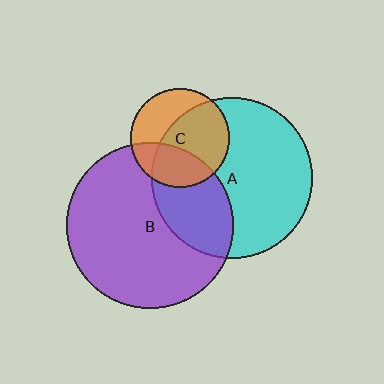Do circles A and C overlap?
Yes.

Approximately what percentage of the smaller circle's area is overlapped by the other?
Approximately 60%.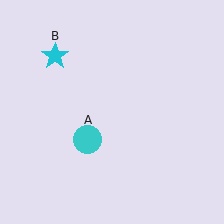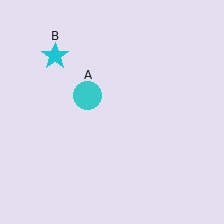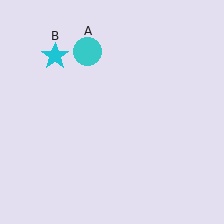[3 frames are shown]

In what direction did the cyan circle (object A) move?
The cyan circle (object A) moved up.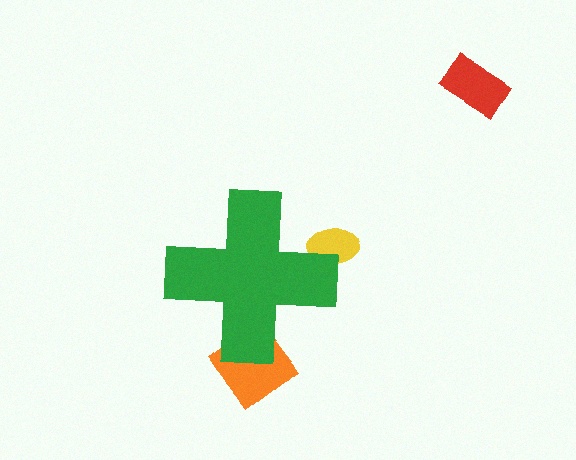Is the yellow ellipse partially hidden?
Yes, the yellow ellipse is partially hidden behind the green cross.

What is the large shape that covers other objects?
A green cross.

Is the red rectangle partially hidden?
No, the red rectangle is fully visible.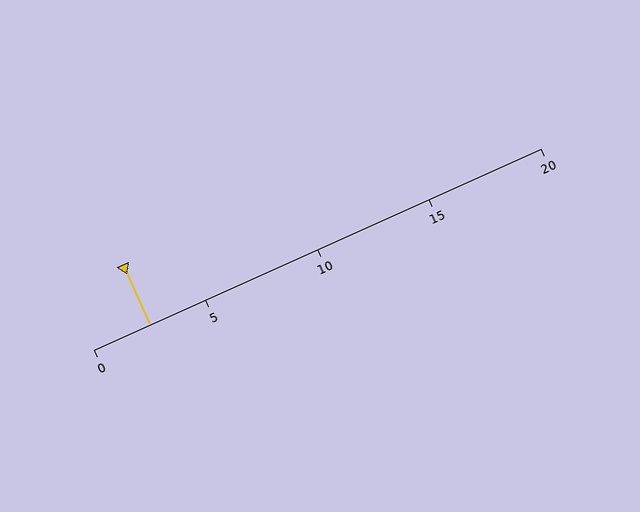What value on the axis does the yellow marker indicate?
The marker indicates approximately 2.5.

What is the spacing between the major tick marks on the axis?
The major ticks are spaced 5 apart.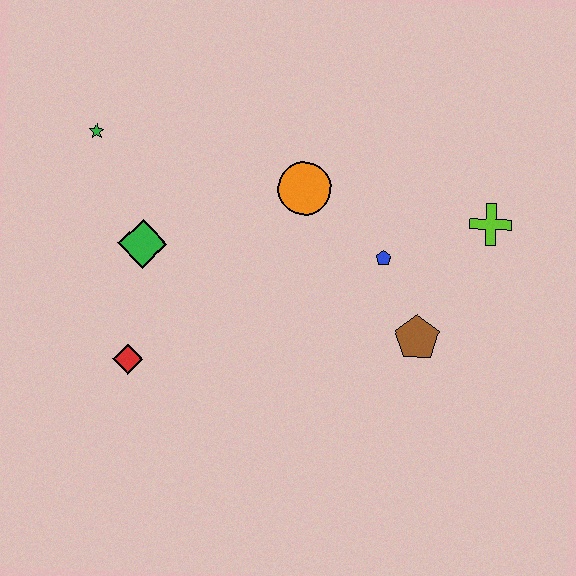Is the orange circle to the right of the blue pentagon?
No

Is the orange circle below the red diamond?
No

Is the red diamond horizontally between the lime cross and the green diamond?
No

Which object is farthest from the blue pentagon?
The green star is farthest from the blue pentagon.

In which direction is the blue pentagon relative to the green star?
The blue pentagon is to the right of the green star.